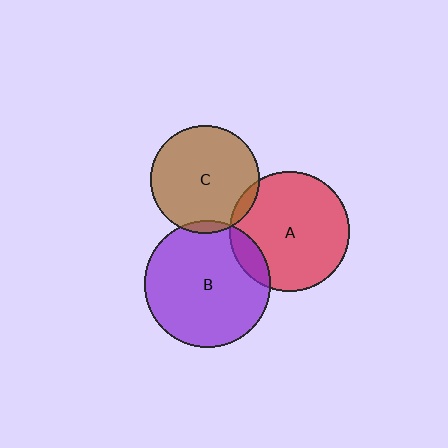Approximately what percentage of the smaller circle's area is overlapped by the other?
Approximately 5%.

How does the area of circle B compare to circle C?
Approximately 1.3 times.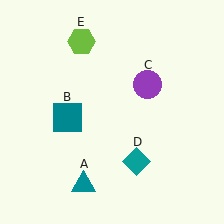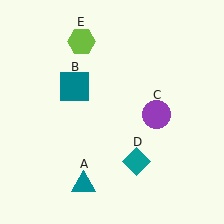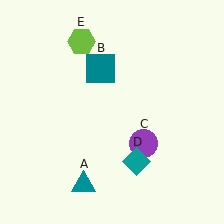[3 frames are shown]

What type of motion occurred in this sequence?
The teal square (object B), purple circle (object C) rotated clockwise around the center of the scene.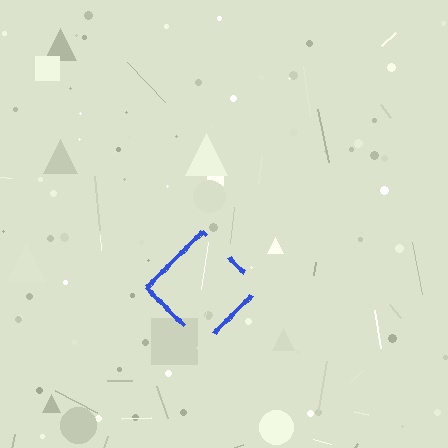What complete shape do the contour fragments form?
The contour fragments form a diamond.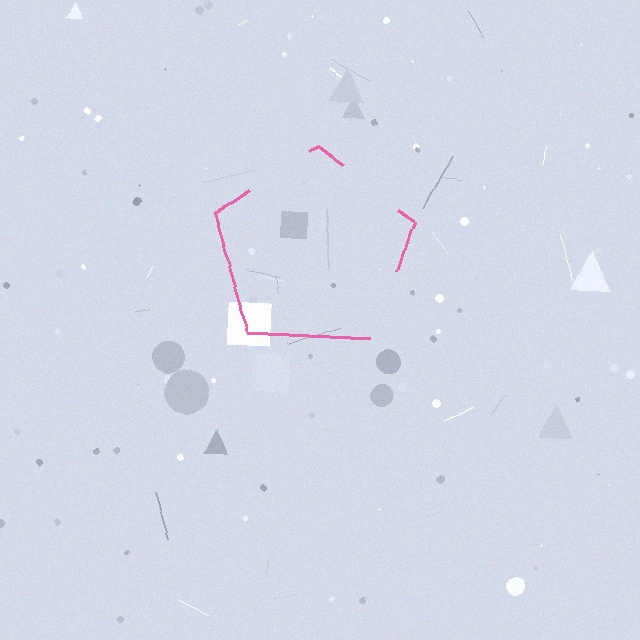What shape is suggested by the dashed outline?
The dashed outline suggests a pentagon.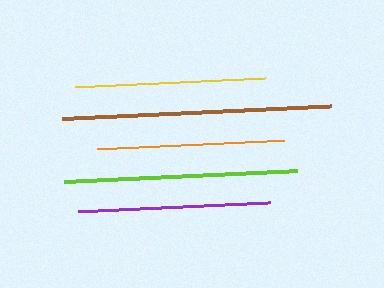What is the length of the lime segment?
The lime segment is approximately 235 pixels long.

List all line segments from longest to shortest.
From longest to shortest: brown, lime, purple, yellow, orange.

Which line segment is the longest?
The brown line is the longest at approximately 270 pixels.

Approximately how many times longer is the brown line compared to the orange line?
The brown line is approximately 1.4 times the length of the orange line.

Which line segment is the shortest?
The orange line is the shortest at approximately 187 pixels.